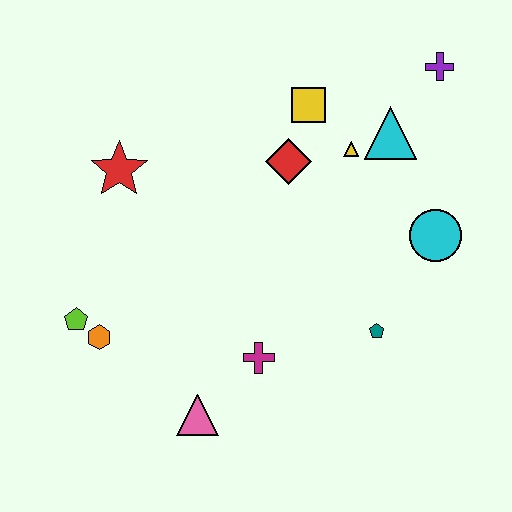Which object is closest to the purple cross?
The cyan triangle is closest to the purple cross.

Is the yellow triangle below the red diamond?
No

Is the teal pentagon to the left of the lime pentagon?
No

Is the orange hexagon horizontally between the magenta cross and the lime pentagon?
Yes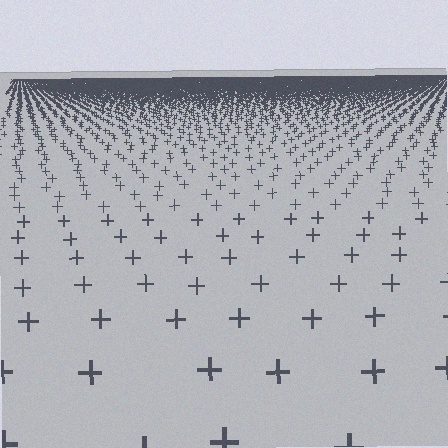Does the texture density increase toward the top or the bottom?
Density increases toward the top.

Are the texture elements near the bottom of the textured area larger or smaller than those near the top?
Larger. Near the bottom, elements are closer to the viewer and appear at a bigger on-screen size.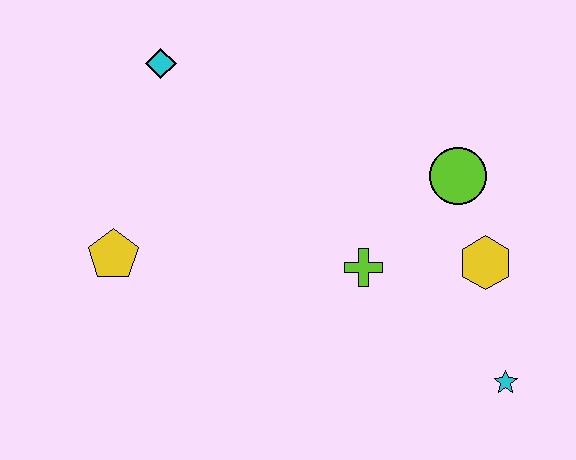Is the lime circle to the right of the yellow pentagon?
Yes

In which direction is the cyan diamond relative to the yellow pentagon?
The cyan diamond is above the yellow pentagon.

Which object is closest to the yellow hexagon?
The lime circle is closest to the yellow hexagon.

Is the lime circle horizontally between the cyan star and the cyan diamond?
Yes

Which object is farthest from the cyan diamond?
The cyan star is farthest from the cyan diamond.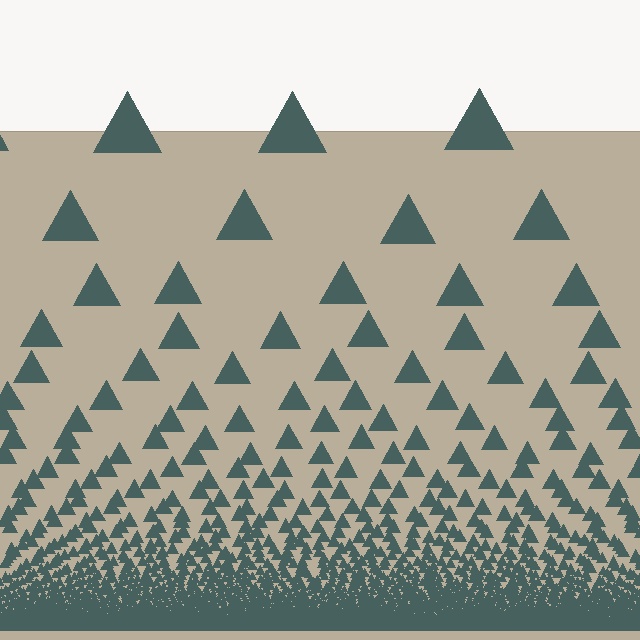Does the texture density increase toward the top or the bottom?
Density increases toward the bottom.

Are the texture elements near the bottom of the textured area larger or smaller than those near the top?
Smaller. The gradient is inverted — elements near the bottom are smaller and denser.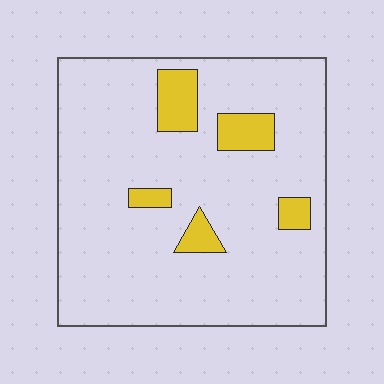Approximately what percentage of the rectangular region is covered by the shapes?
Approximately 10%.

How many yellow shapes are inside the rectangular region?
5.